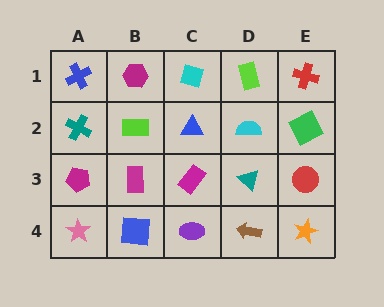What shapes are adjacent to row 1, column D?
A cyan semicircle (row 2, column D), a cyan diamond (row 1, column C), a red cross (row 1, column E).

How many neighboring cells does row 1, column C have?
3.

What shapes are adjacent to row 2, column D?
A lime rectangle (row 1, column D), a teal triangle (row 3, column D), a blue triangle (row 2, column C), a green square (row 2, column E).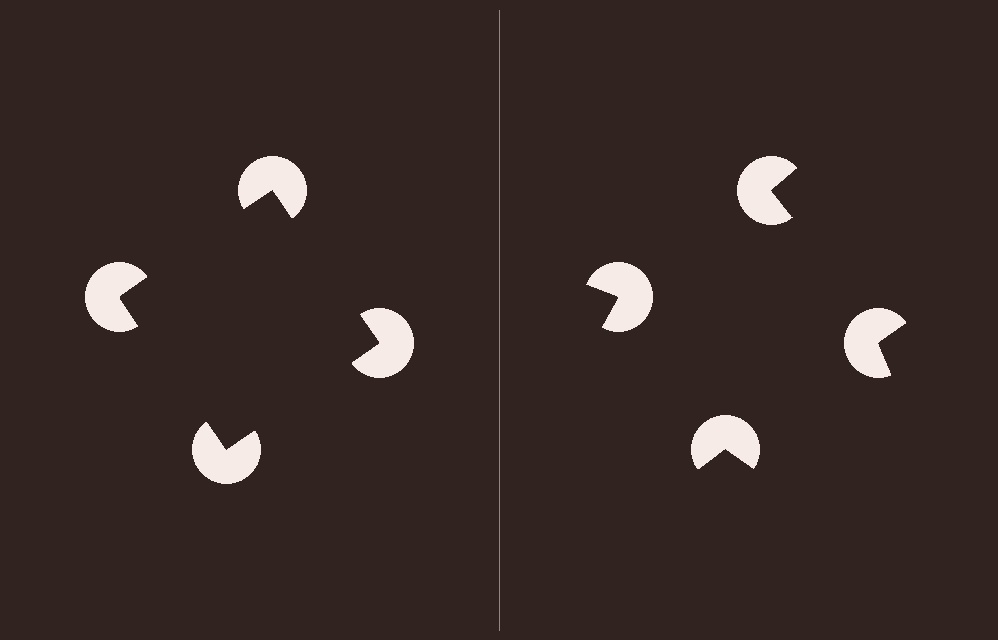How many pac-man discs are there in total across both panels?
8 — 4 on each side.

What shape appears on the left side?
An illusory square.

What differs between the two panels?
The pac-man discs are positioned identically on both sides; only the wedge orientations differ. On the left they align to a square; on the right they are misaligned.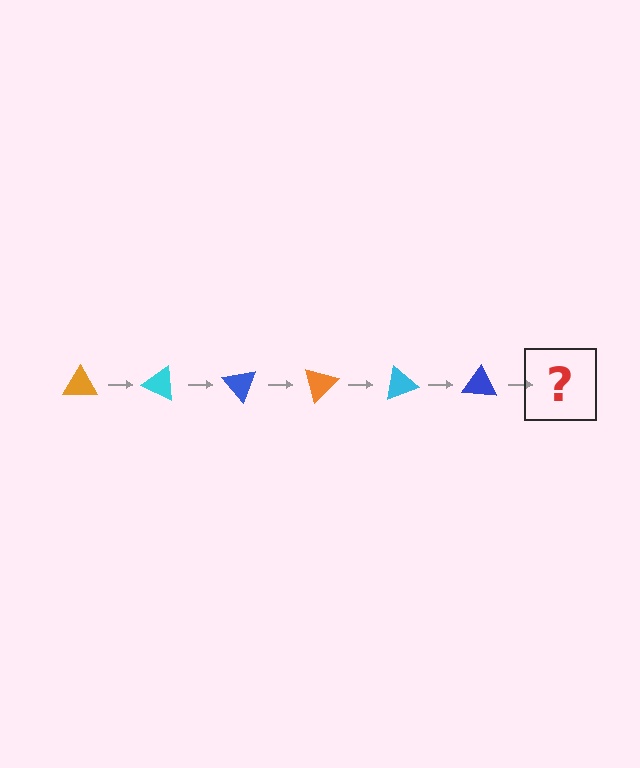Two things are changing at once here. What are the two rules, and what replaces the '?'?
The two rules are that it rotates 25 degrees each step and the color cycles through orange, cyan, and blue. The '?' should be an orange triangle, rotated 150 degrees from the start.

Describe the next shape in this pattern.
It should be an orange triangle, rotated 150 degrees from the start.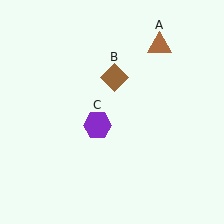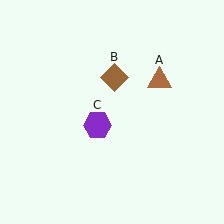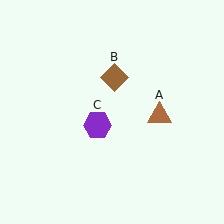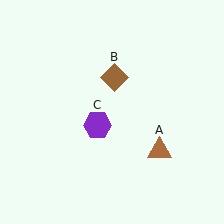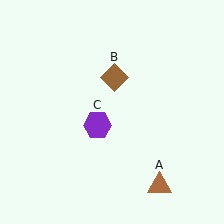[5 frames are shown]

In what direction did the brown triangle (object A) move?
The brown triangle (object A) moved down.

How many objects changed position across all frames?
1 object changed position: brown triangle (object A).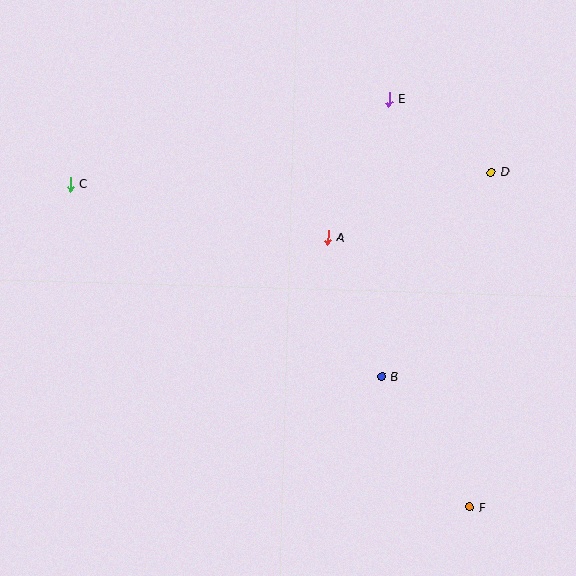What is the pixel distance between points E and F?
The distance between E and F is 416 pixels.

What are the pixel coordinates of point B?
Point B is at (381, 377).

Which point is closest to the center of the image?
Point A at (328, 238) is closest to the center.